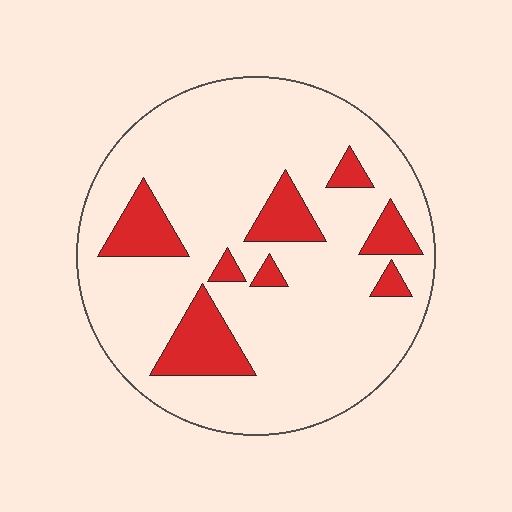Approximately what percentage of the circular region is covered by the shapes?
Approximately 15%.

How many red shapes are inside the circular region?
8.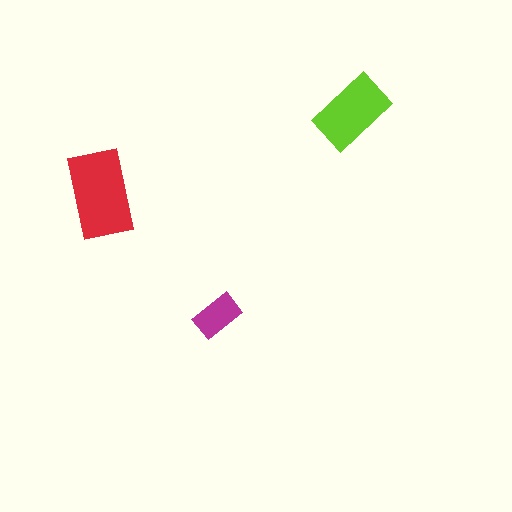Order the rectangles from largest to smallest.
the red one, the lime one, the magenta one.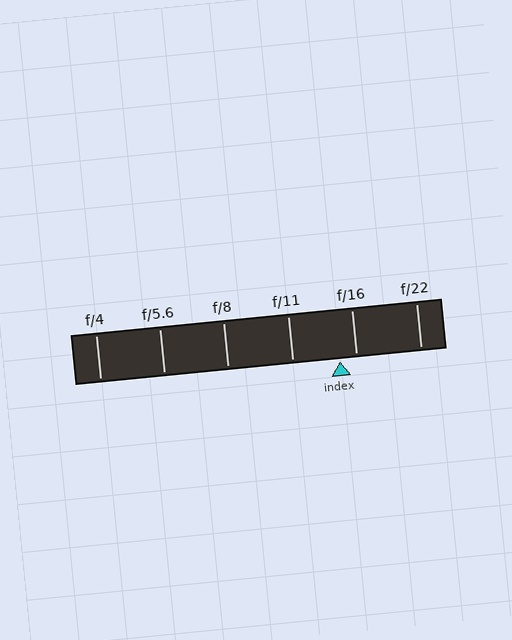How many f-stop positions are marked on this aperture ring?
There are 6 f-stop positions marked.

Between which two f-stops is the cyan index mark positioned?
The index mark is between f/11 and f/16.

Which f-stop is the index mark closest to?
The index mark is closest to f/16.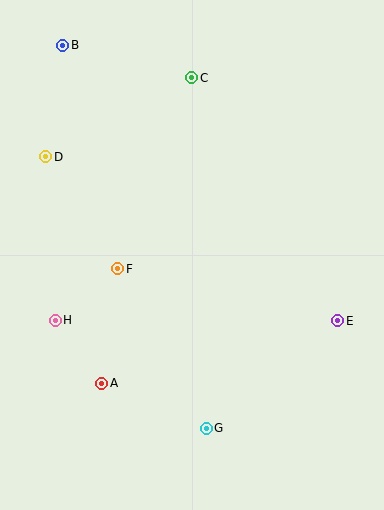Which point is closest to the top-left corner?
Point B is closest to the top-left corner.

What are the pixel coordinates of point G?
Point G is at (206, 428).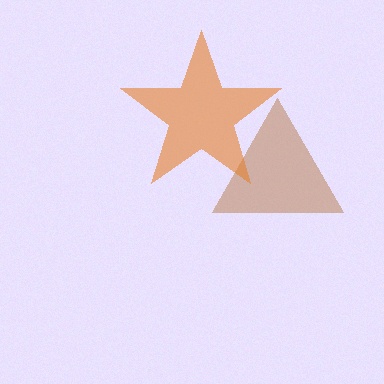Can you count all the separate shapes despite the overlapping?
Yes, there are 2 separate shapes.